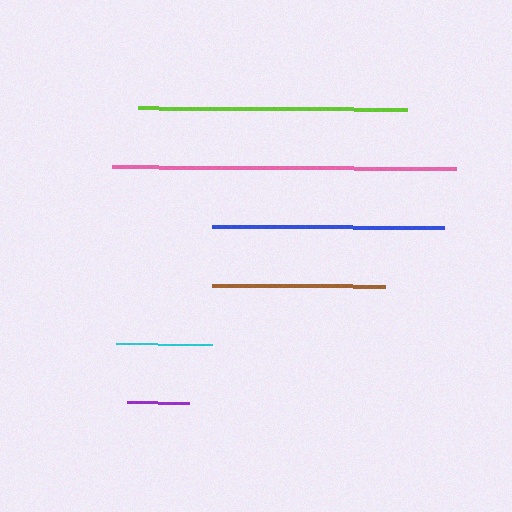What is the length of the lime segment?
The lime segment is approximately 269 pixels long.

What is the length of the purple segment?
The purple segment is approximately 62 pixels long.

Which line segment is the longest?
The pink line is the longest at approximately 344 pixels.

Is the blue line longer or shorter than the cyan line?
The blue line is longer than the cyan line.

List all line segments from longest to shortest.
From longest to shortest: pink, lime, blue, brown, cyan, purple.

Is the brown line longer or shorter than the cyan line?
The brown line is longer than the cyan line.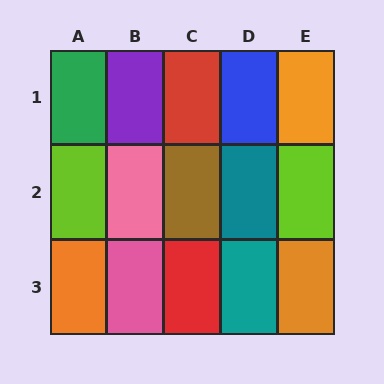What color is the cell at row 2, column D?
Teal.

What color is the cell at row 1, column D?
Blue.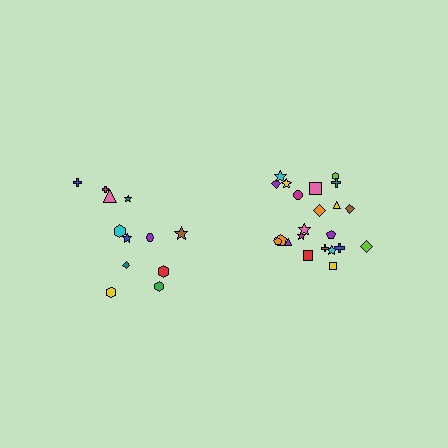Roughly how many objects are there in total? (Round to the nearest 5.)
Roughly 35 objects in total.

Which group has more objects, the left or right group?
The right group.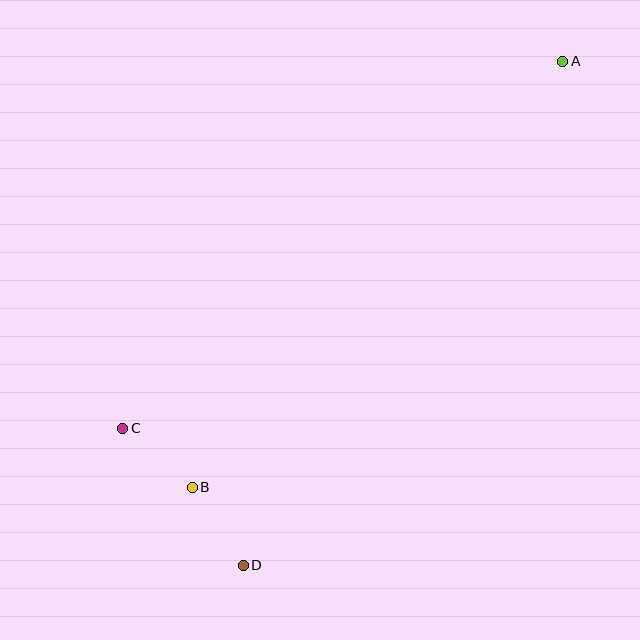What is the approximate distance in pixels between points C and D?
The distance between C and D is approximately 183 pixels.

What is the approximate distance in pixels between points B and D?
The distance between B and D is approximately 93 pixels.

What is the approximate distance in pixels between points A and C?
The distance between A and C is approximately 573 pixels.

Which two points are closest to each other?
Points B and C are closest to each other.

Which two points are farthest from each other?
Points A and D are farthest from each other.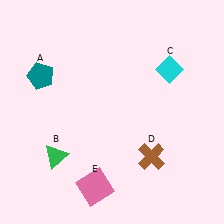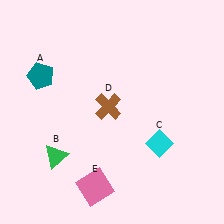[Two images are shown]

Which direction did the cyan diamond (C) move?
The cyan diamond (C) moved down.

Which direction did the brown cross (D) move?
The brown cross (D) moved up.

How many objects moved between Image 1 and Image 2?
2 objects moved between the two images.